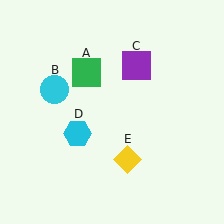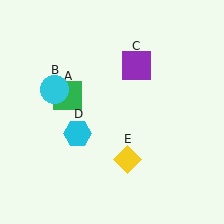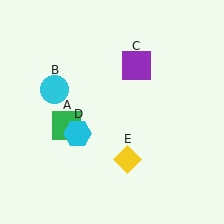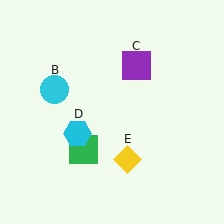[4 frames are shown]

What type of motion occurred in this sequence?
The green square (object A) rotated counterclockwise around the center of the scene.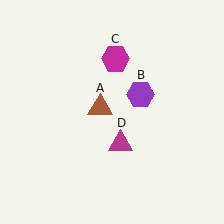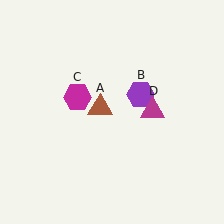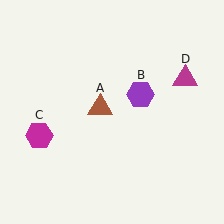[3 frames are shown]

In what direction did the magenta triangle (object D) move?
The magenta triangle (object D) moved up and to the right.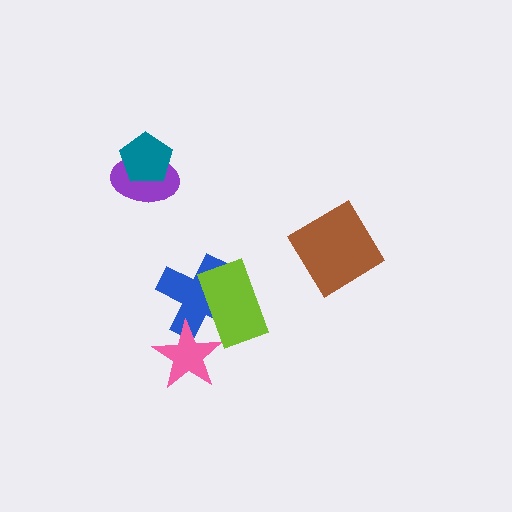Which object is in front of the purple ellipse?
The teal pentagon is in front of the purple ellipse.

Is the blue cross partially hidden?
Yes, it is partially covered by another shape.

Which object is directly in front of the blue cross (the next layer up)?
The pink star is directly in front of the blue cross.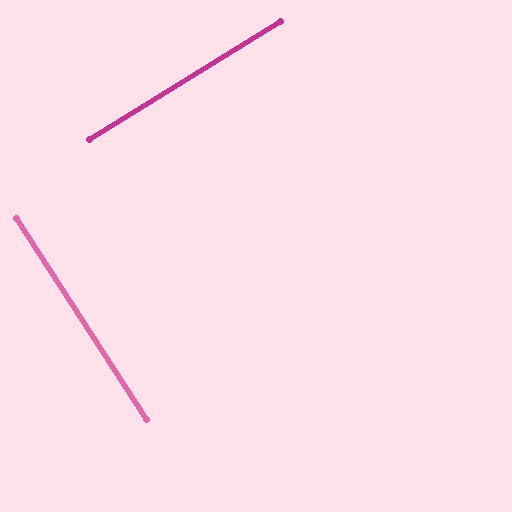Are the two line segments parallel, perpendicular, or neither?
Perpendicular — they meet at approximately 89°.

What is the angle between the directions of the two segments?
Approximately 89 degrees.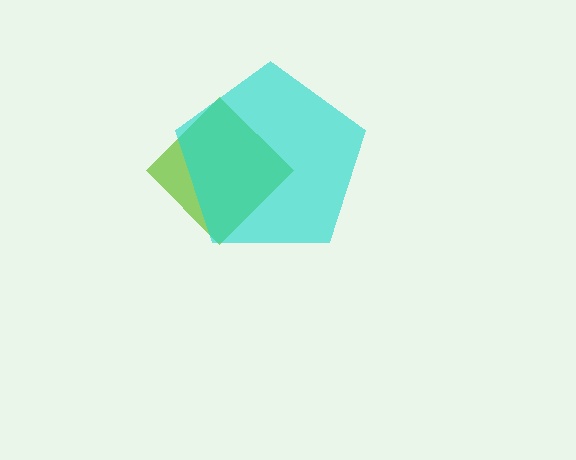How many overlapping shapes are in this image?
There are 2 overlapping shapes in the image.